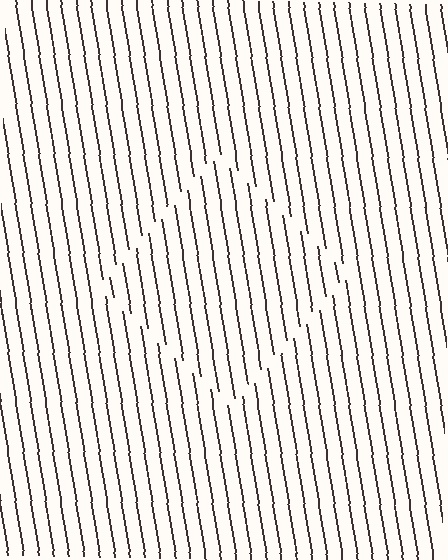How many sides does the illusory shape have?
4 sides — the line-ends trace a square.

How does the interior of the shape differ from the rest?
The interior of the shape contains the same grating, shifted by half a period — the contour is defined by the phase discontinuity where line-ends from the inner and outer gratings abut.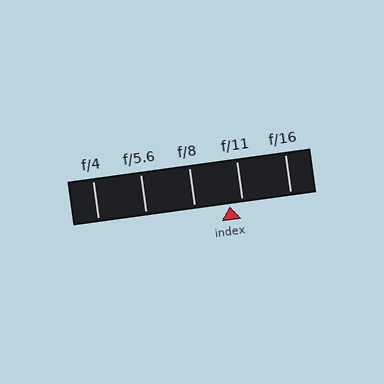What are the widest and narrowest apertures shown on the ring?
The widest aperture shown is f/4 and the narrowest is f/16.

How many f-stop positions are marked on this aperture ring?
There are 5 f-stop positions marked.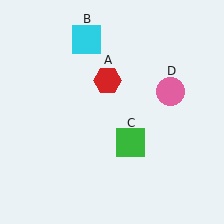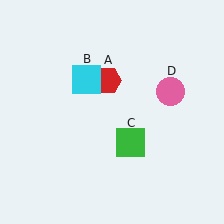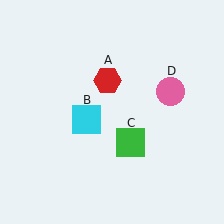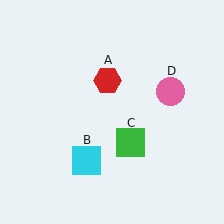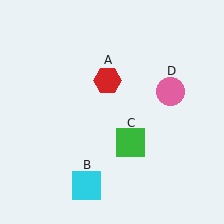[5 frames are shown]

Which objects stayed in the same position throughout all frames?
Red hexagon (object A) and green square (object C) and pink circle (object D) remained stationary.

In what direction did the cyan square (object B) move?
The cyan square (object B) moved down.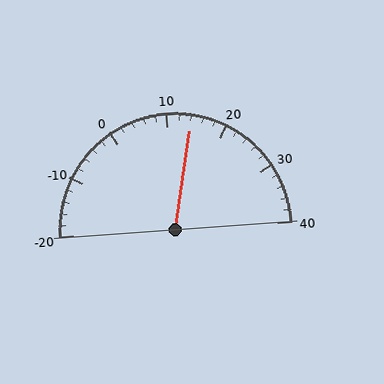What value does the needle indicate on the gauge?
The needle indicates approximately 14.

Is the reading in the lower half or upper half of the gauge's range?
The reading is in the upper half of the range (-20 to 40).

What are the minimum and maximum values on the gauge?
The gauge ranges from -20 to 40.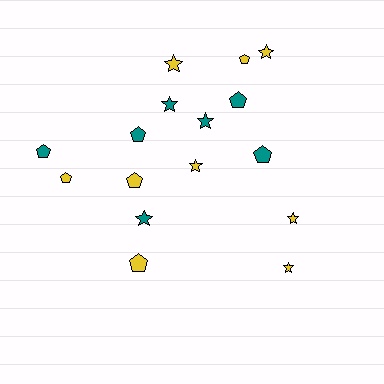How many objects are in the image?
There are 16 objects.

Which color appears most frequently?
Yellow, with 9 objects.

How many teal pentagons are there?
There are 4 teal pentagons.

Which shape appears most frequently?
Star, with 8 objects.